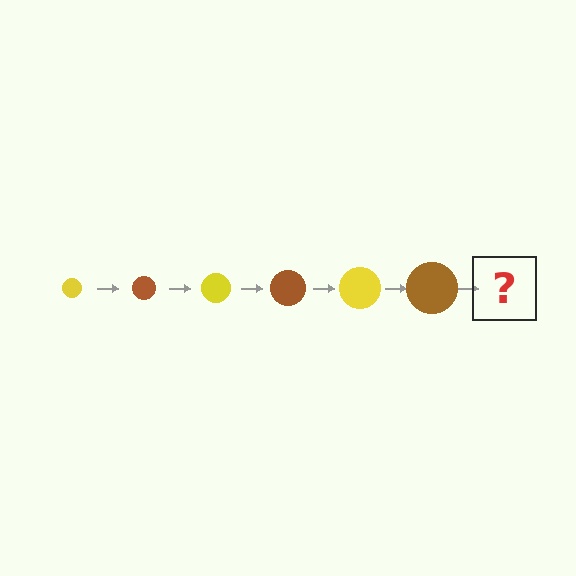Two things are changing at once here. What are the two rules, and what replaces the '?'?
The two rules are that the circle grows larger each step and the color cycles through yellow and brown. The '?' should be a yellow circle, larger than the previous one.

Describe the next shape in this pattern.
It should be a yellow circle, larger than the previous one.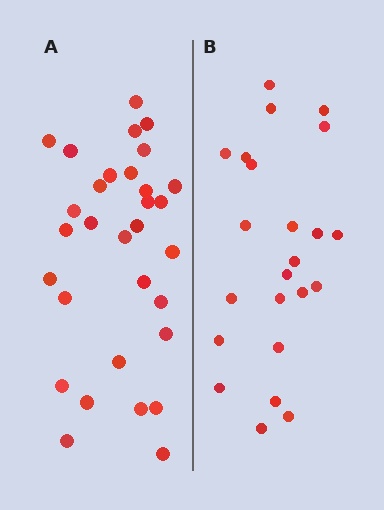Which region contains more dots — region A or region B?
Region A (the left region) has more dots.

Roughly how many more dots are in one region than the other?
Region A has roughly 8 or so more dots than region B.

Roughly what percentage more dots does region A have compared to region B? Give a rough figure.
About 35% more.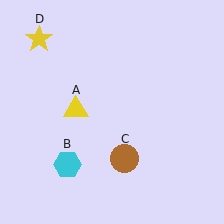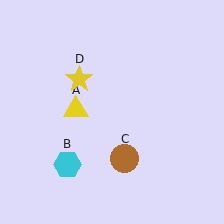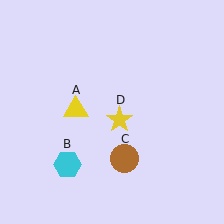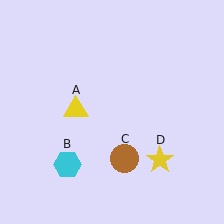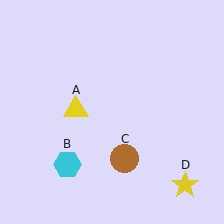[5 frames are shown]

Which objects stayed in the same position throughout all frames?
Yellow triangle (object A) and cyan hexagon (object B) and brown circle (object C) remained stationary.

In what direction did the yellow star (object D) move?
The yellow star (object D) moved down and to the right.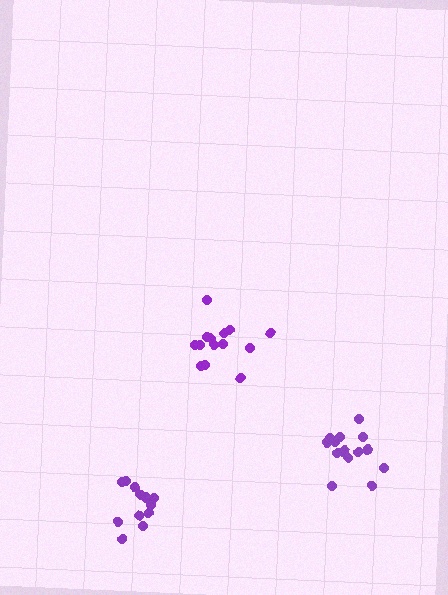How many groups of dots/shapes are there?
There are 3 groups.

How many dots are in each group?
Group 1: 15 dots, Group 2: 13 dots, Group 3: 14 dots (42 total).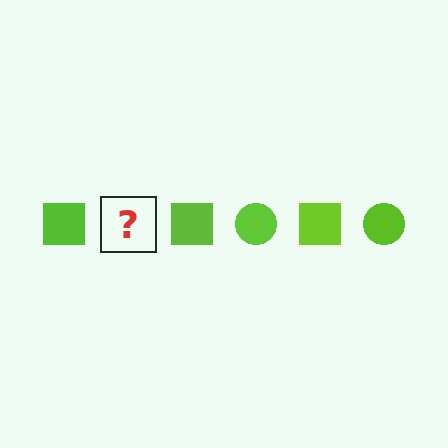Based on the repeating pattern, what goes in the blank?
The blank should be a lime circle.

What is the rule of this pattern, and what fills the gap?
The rule is that the pattern cycles through square, circle shapes in lime. The gap should be filled with a lime circle.